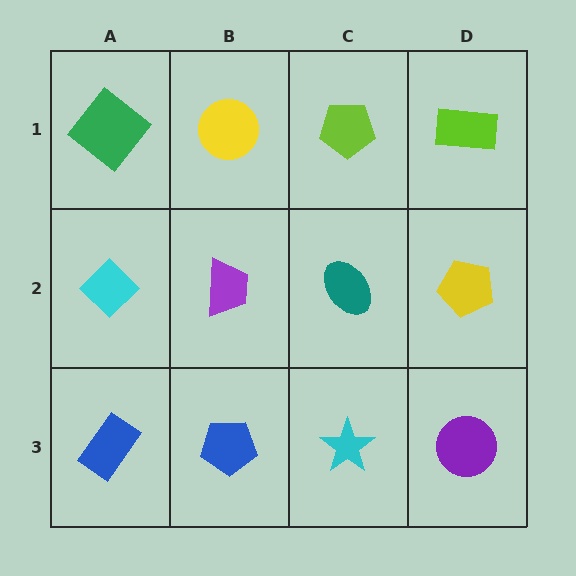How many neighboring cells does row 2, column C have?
4.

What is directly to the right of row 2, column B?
A teal ellipse.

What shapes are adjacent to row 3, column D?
A yellow pentagon (row 2, column D), a cyan star (row 3, column C).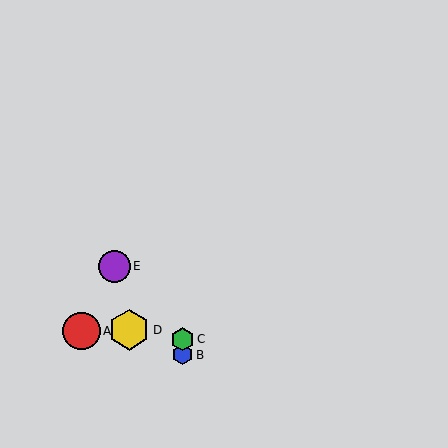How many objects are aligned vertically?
2 objects (B, C) are aligned vertically.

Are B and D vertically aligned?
No, B is at x≈182 and D is at x≈129.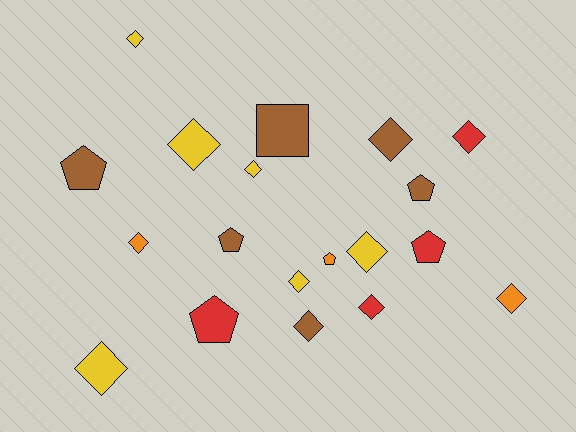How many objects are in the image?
There are 19 objects.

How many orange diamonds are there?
There are 2 orange diamonds.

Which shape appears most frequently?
Diamond, with 12 objects.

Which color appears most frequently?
Brown, with 6 objects.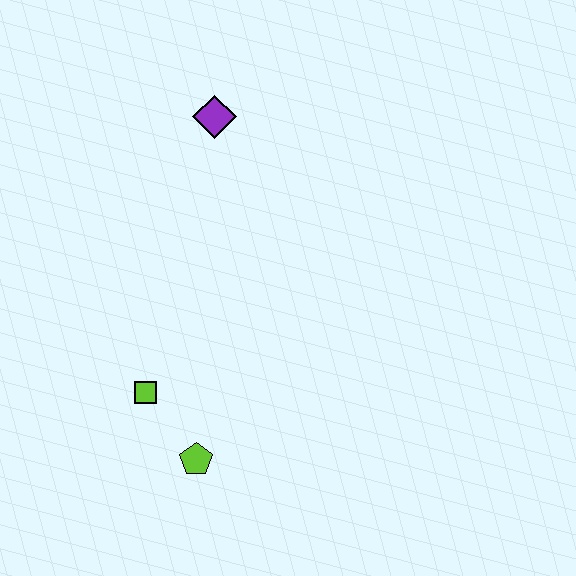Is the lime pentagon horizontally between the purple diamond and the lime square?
Yes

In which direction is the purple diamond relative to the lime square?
The purple diamond is above the lime square.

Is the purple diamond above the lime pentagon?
Yes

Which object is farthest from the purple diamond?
The lime pentagon is farthest from the purple diamond.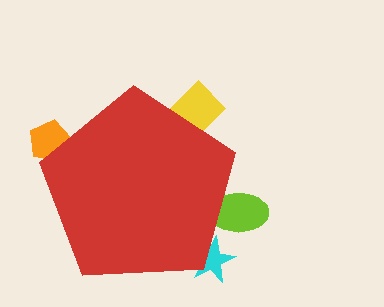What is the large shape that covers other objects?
A red pentagon.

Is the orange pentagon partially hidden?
Yes, the orange pentagon is partially hidden behind the red pentagon.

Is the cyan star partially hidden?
Yes, the cyan star is partially hidden behind the red pentagon.